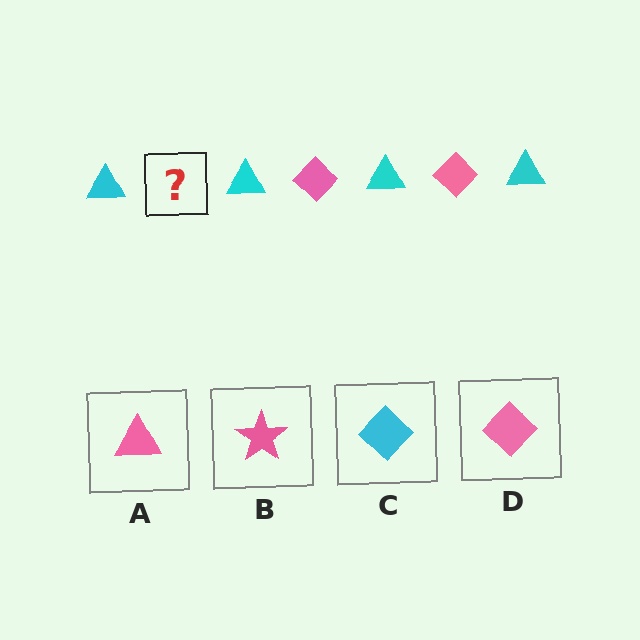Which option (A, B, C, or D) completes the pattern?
D.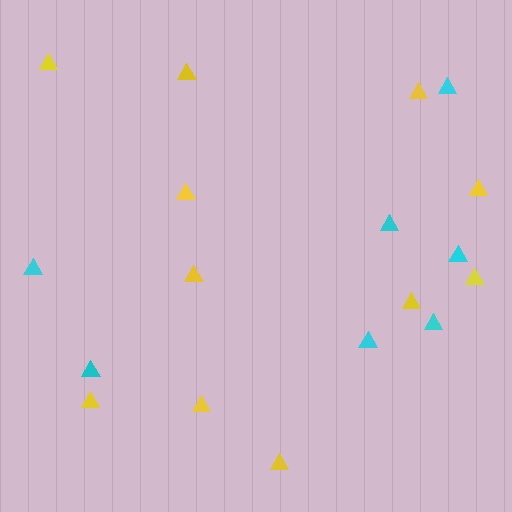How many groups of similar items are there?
There are 2 groups: one group of cyan triangles (7) and one group of yellow triangles (11).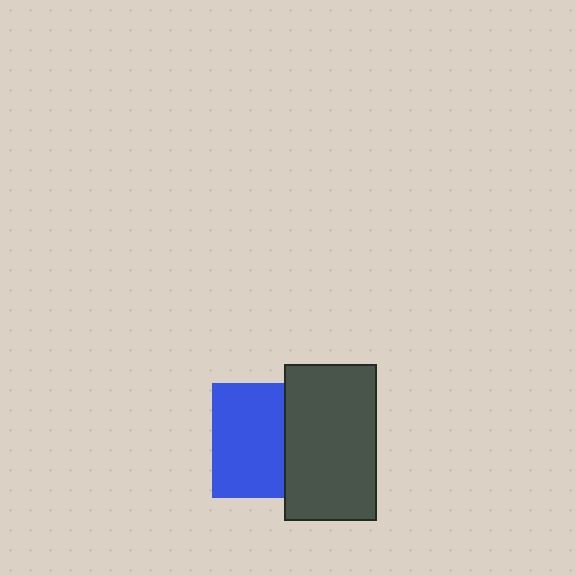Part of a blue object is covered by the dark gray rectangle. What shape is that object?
It is a square.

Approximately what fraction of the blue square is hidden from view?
Roughly 38% of the blue square is hidden behind the dark gray rectangle.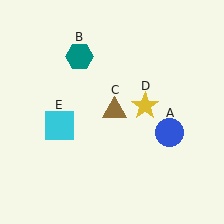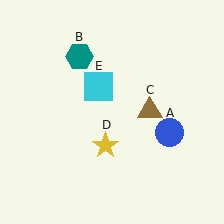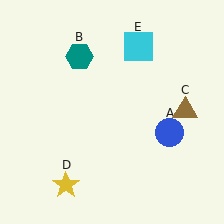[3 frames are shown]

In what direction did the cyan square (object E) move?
The cyan square (object E) moved up and to the right.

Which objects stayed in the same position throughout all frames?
Blue circle (object A) and teal hexagon (object B) remained stationary.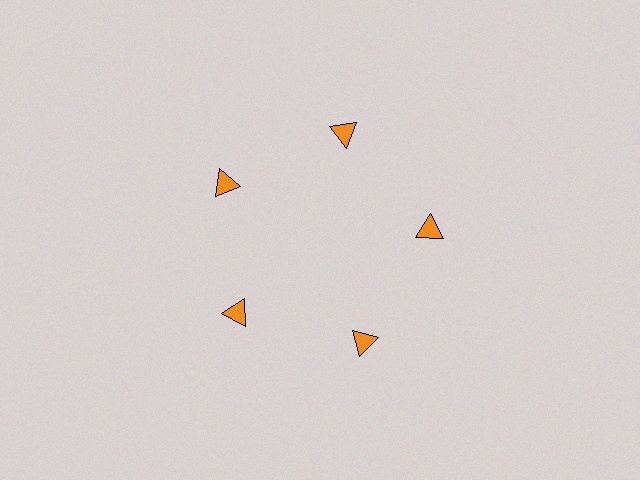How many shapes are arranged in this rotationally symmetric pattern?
There are 5 shapes, arranged in 5 groups of 1.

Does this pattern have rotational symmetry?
Yes, this pattern has 5-fold rotational symmetry. It looks the same after rotating 72 degrees around the center.